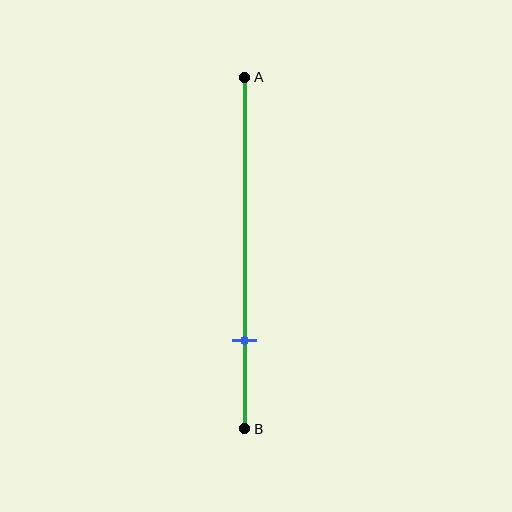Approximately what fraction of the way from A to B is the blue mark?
The blue mark is approximately 75% of the way from A to B.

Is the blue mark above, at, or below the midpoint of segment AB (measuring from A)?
The blue mark is below the midpoint of segment AB.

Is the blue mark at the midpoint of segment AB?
No, the mark is at about 75% from A, not at the 50% midpoint.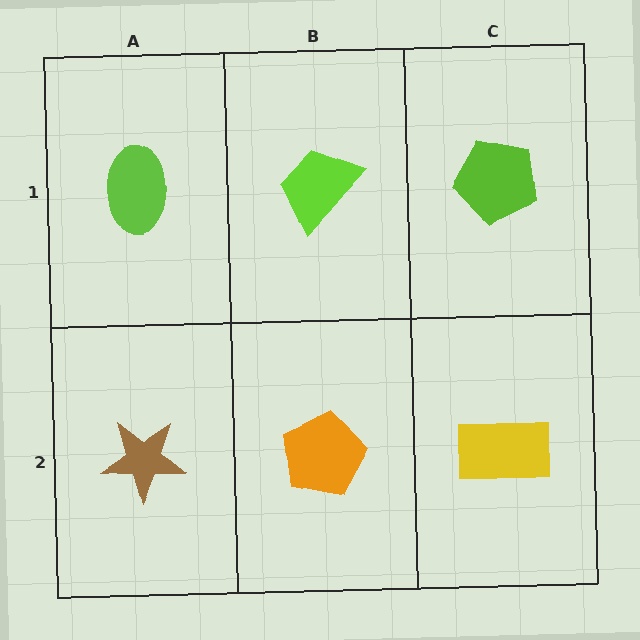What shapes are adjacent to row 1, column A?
A brown star (row 2, column A), a lime trapezoid (row 1, column B).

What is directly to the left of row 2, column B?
A brown star.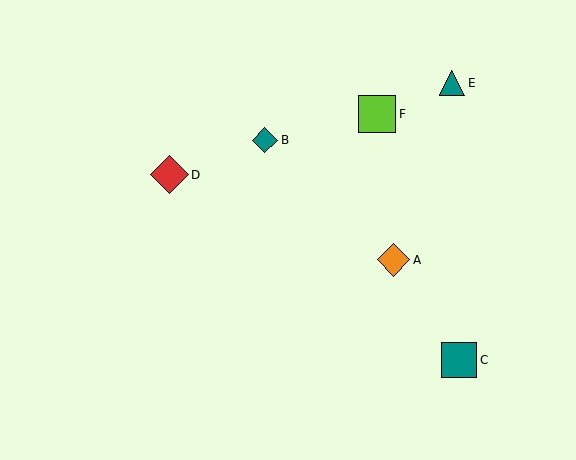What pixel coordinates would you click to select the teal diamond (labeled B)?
Click at (265, 140) to select the teal diamond B.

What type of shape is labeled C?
Shape C is a teal square.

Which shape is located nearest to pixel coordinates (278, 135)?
The teal diamond (labeled B) at (265, 140) is nearest to that location.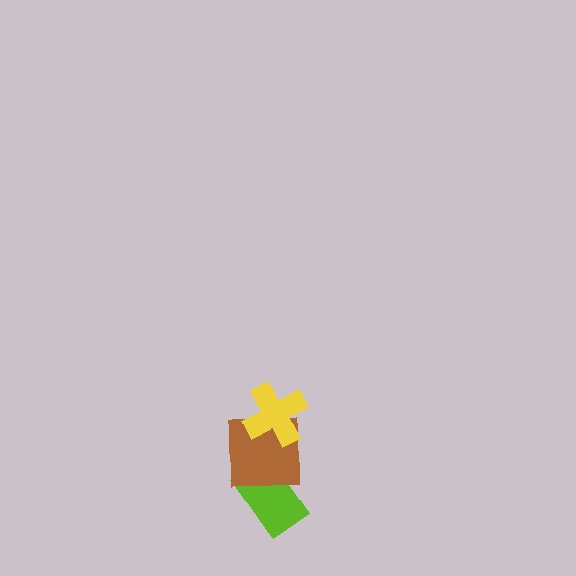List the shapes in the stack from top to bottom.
From top to bottom: the yellow cross, the brown square, the lime rectangle.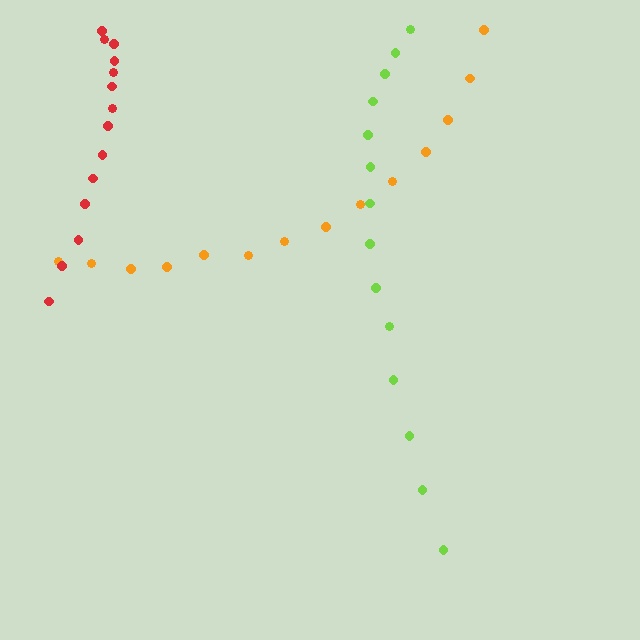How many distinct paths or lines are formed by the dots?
There are 3 distinct paths.